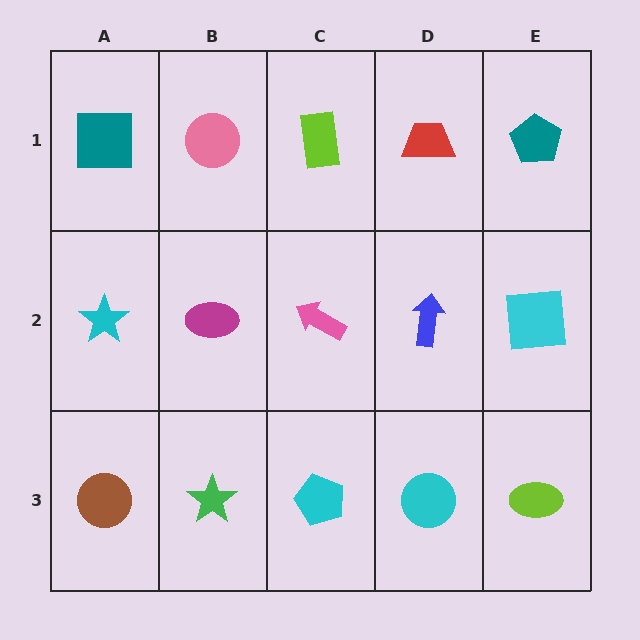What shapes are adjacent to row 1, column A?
A cyan star (row 2, column A), a pink circle (row 1, column B).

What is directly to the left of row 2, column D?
A pink arrow.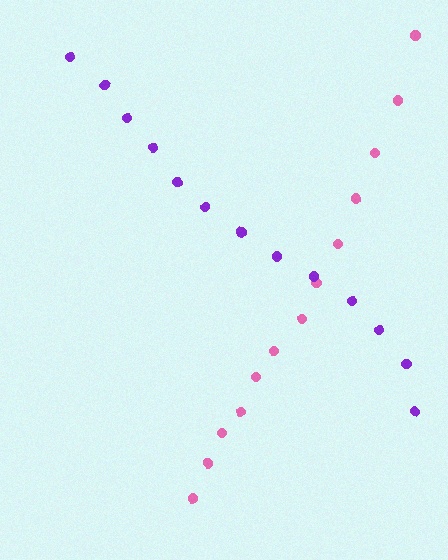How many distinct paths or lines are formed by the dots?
There are 2 distinct paths.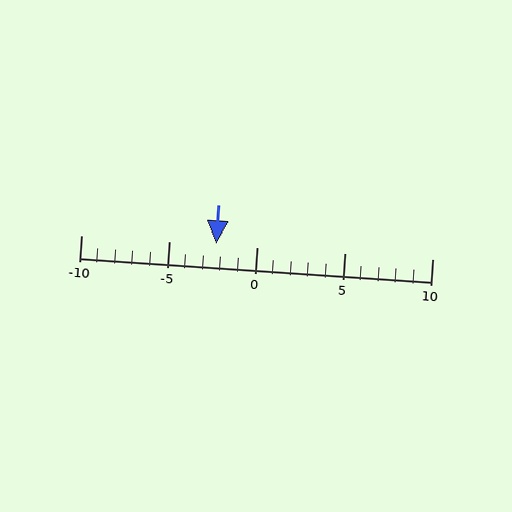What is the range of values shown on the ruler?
The ruler shows values from -10 to 10.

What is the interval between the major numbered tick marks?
The major tick marks are spaced 5 units apart.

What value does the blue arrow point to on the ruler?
The blue arrow points to approximately -2.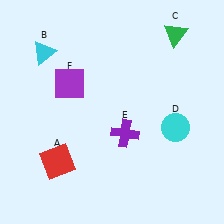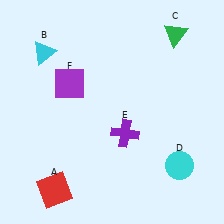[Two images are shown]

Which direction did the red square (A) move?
The red square (A) moved down.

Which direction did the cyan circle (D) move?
The cyan circle (D) moved down.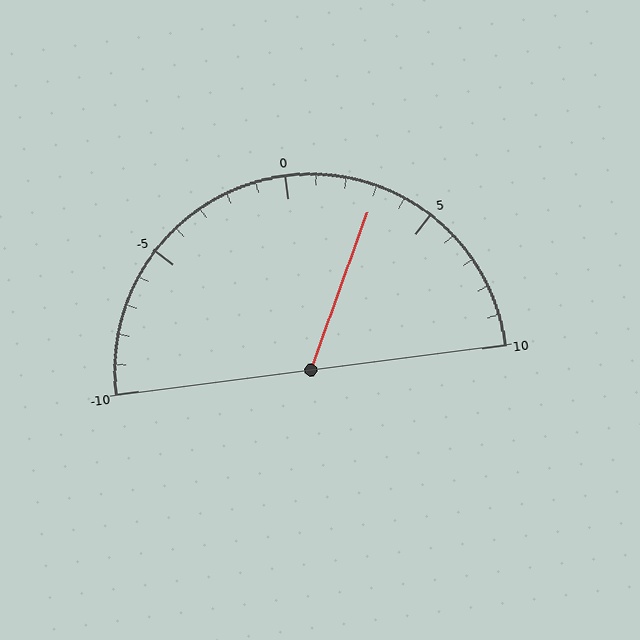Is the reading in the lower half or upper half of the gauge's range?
The reading is in the upper half of the range (-10 to 10).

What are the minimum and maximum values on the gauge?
The gauge ranges from -10 to 10.